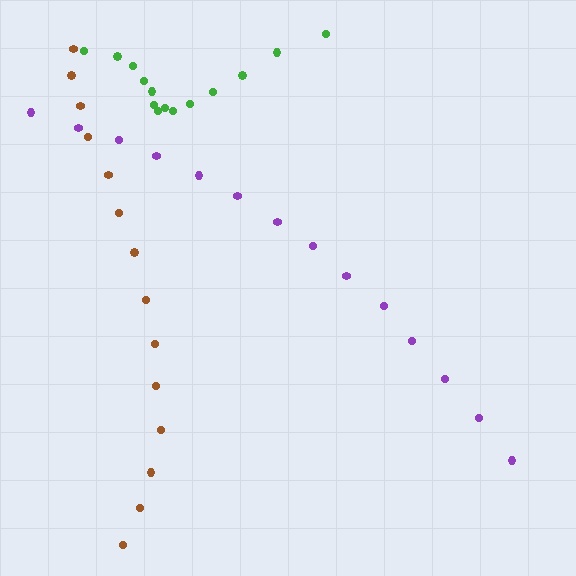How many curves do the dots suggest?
There are 3 distinct paths.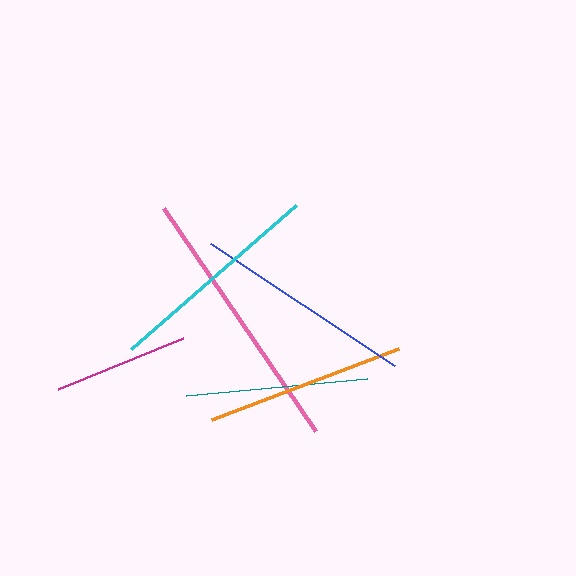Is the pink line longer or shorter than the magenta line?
The pink line is longer than the magenta line.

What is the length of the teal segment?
The teal segment is approximately 182 pixels long.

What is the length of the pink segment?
The pink segment is approximately 269 pixels long.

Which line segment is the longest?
The pink line is the longest at approximately 269 pixels.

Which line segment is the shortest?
The magenta line is the shortest at approximately 136 pixels.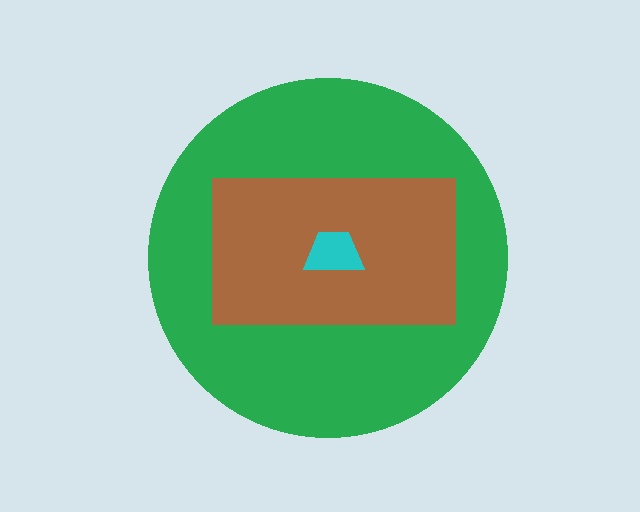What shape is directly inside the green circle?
The brown rectangle.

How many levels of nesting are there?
3.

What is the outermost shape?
The green circle.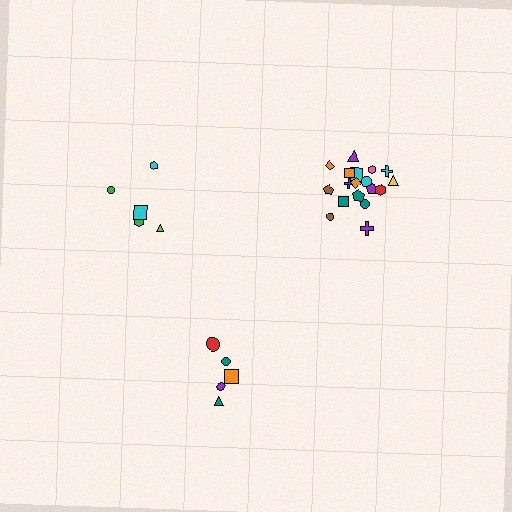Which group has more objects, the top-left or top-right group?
The top-right group.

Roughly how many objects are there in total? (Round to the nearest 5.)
Roughly 30 objects in total.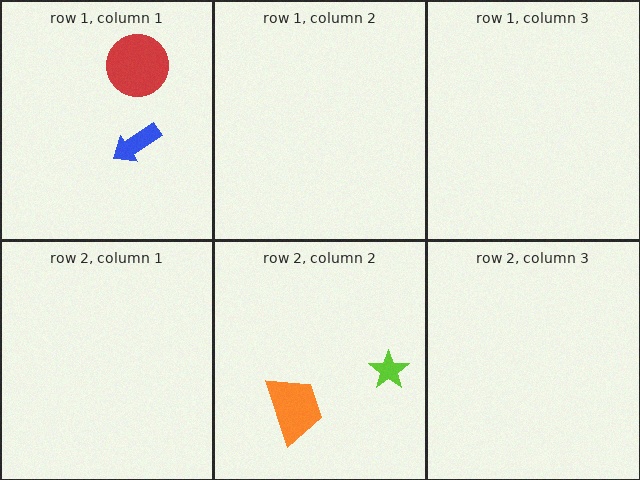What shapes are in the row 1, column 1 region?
The red circle, the blue arrow.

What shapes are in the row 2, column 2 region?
The orange trapezoid, the lime star.